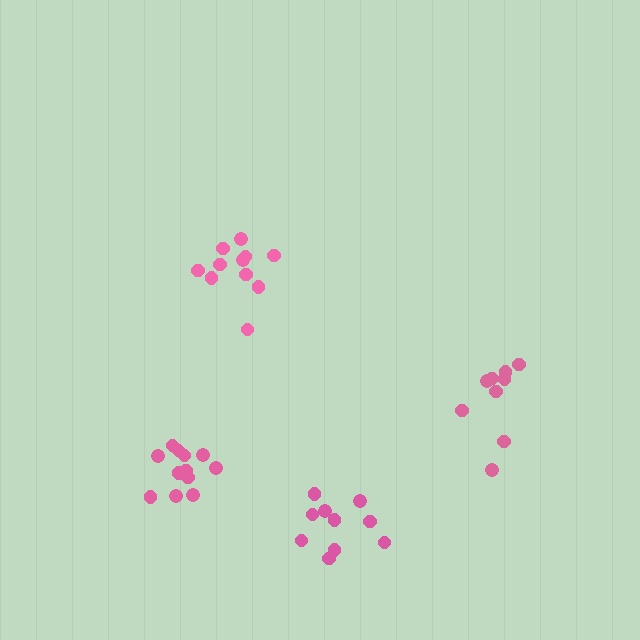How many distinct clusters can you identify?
There are 4 distinct clusters.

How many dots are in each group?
Group 1: 11 dots, Group 2: 10 dots, Group 3: 12 dots, Group 4: 9 dots (42 total).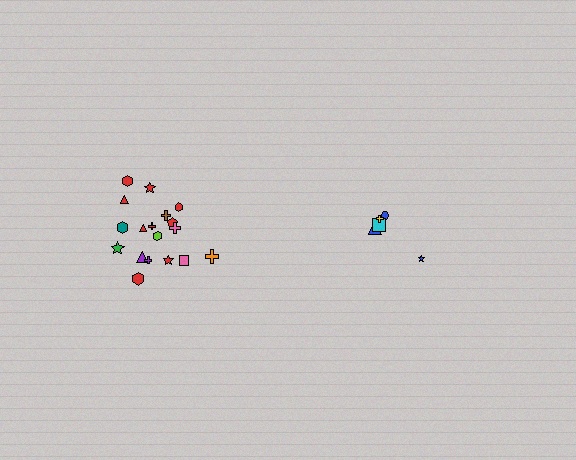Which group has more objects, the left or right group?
The left group.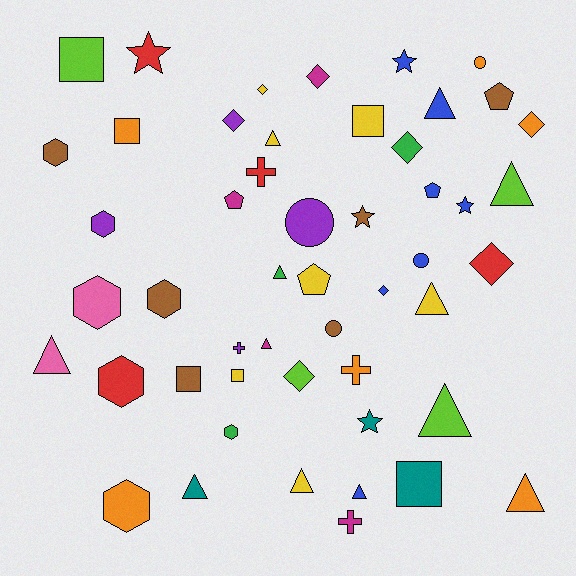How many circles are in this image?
There are 4 circles.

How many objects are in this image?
There are 50 objects.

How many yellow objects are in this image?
There are 7 yellow objects.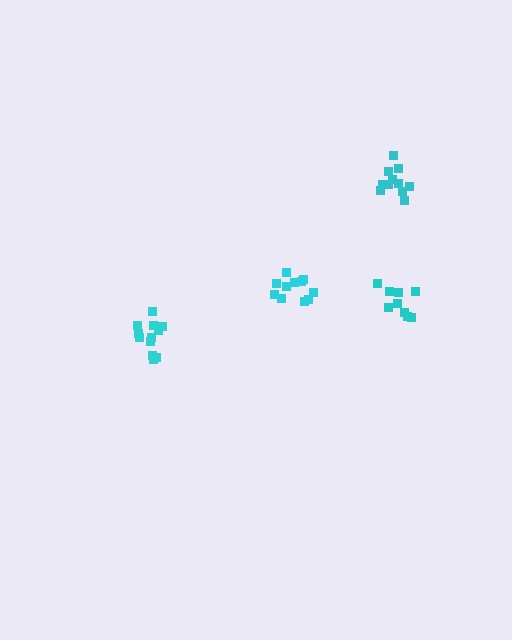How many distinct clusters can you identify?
There are 4 distinct clusters.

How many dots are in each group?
Group 1: 11 dots, Group 2: 12 dots, Group 3: 9 dots, Group 4: 11 dots (43 total).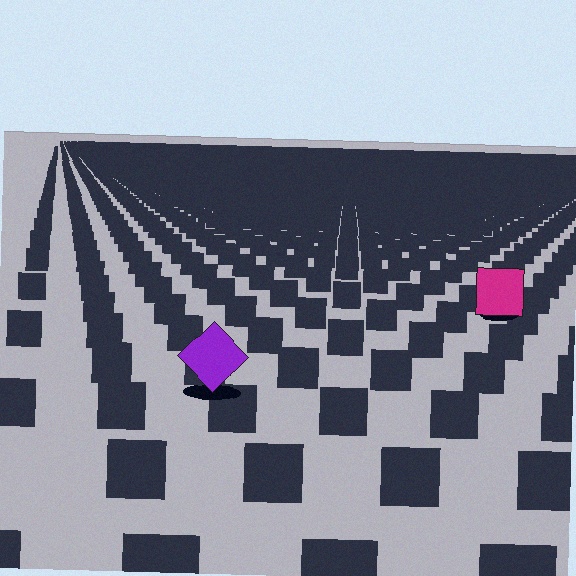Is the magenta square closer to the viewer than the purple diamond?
No. The purple diamond is closer — you can tell from the texture gradient: the ground texture is coarser near it.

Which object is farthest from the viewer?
The magenta square is farthest from the viewer. It appears smaller and the ground texture around it is denser.